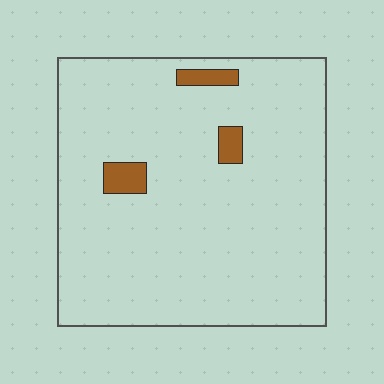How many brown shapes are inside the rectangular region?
3.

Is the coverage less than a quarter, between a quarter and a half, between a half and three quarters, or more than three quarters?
Less than a quarter.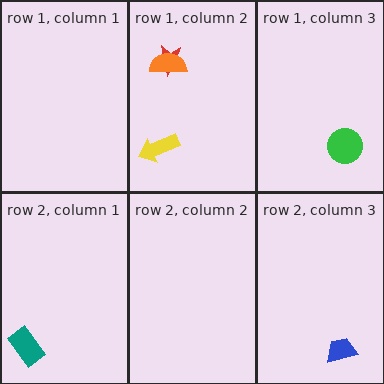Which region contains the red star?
The row 1, column 2 region.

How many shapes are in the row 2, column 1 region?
1.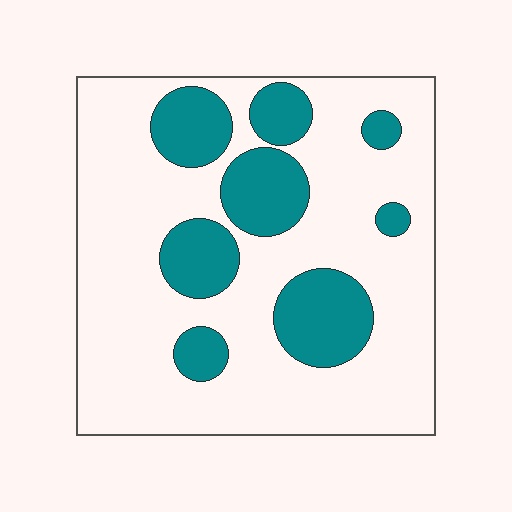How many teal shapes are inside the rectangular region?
8.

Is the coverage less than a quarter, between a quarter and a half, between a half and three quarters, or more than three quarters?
Between a quarter and a half.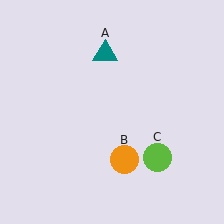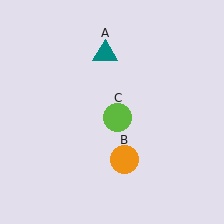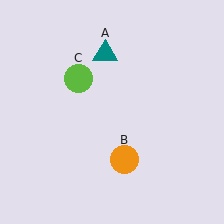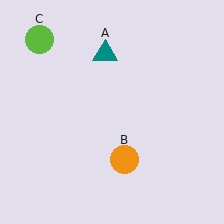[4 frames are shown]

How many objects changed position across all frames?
1 object changed position: lime circle (object C).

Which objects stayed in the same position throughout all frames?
Teal triangle (object A) and orange circle (object B) remained stationary.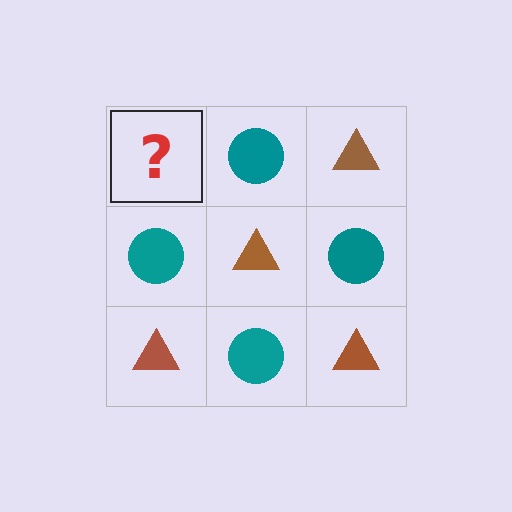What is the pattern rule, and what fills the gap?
The rule is that it alternates brown triangle and teal circle in a checkerboard pattern. The gap should be filled with a brown triangle.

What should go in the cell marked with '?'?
The missing cell should contain a brown triangle.